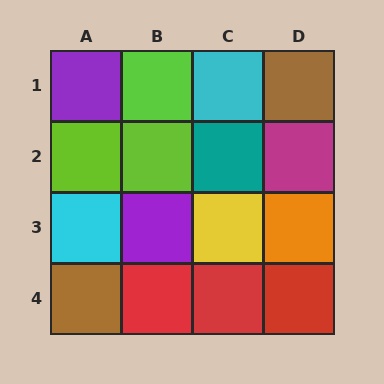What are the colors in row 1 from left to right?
Purple, lime, cyan, brown.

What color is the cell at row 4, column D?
Red.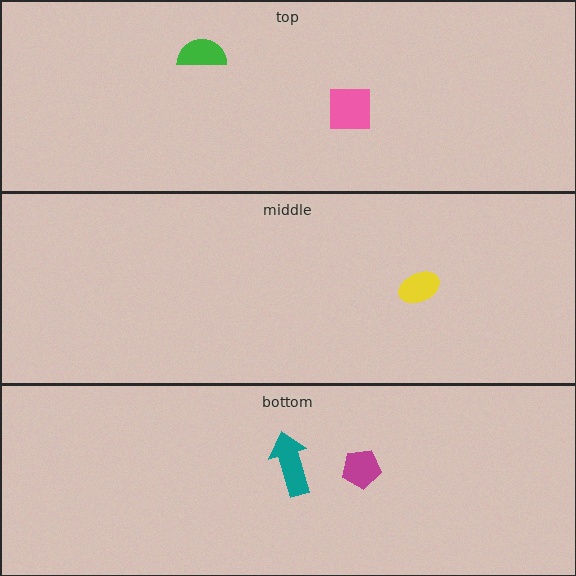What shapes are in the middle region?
The yellow ellipse.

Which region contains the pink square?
The top region.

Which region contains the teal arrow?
The bottom region.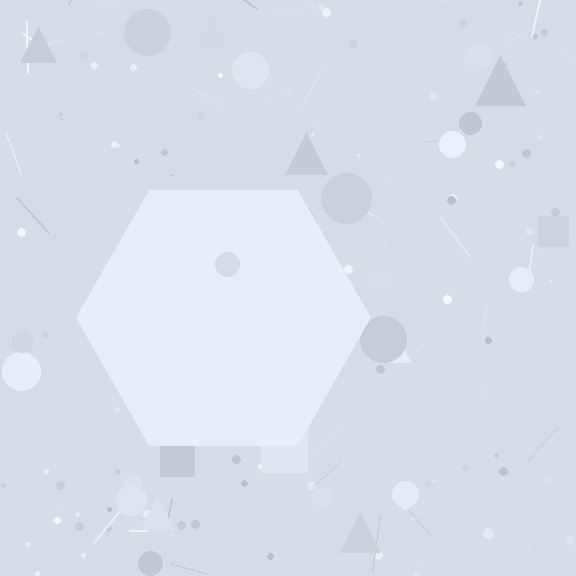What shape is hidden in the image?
A hexagon is hidden in the image.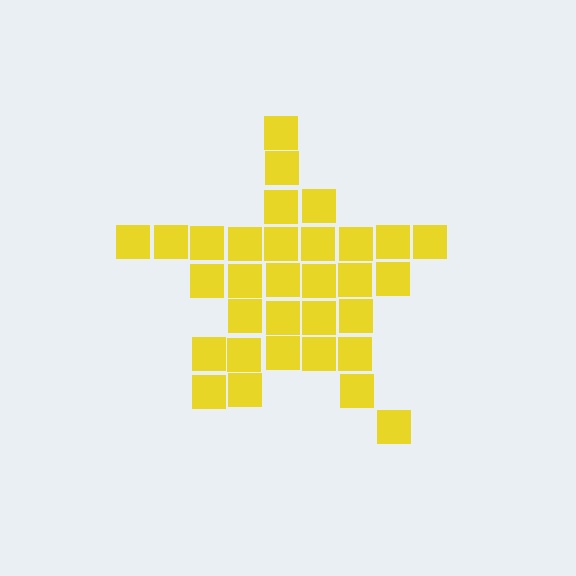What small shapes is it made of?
It is made of small squares.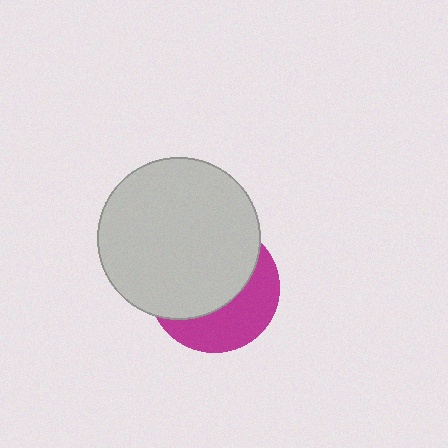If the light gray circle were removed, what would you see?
You would see the complete magenta circle.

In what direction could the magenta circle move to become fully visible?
The magenta circle could move toward the lower-right. That would shift it out from behind the light gray circle entirely.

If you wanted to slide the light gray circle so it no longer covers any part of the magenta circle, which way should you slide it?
Slide it toward the upper-left — that is the most direct way to separate the two shapes.